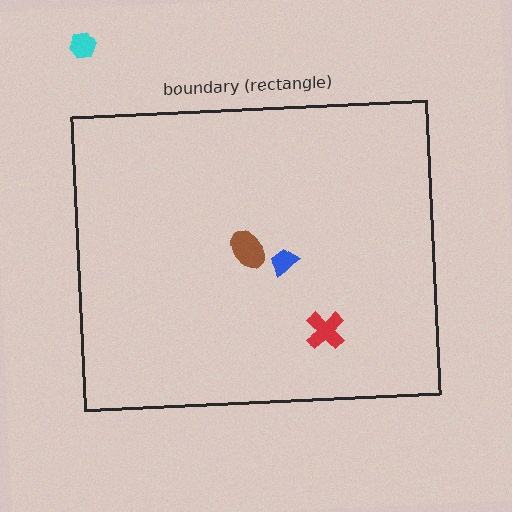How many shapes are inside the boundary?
3 inside, 1 outside.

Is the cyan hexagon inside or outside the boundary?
Outside.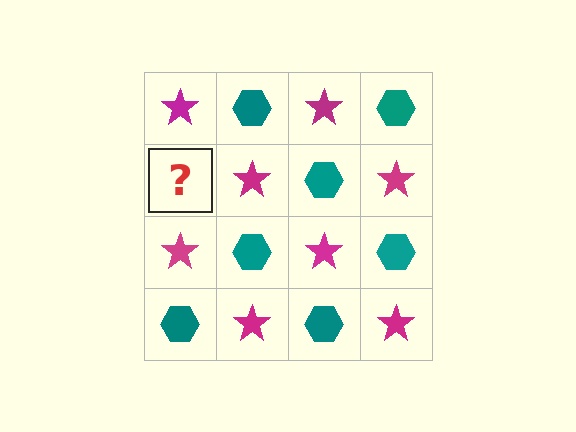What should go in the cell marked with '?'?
The missing cell should contain a teal hexagon.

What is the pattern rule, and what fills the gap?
The rule is that it alternates magenta star and teal hexagon in a checkerboard pattern. The gap should be filled with a teal hexagon.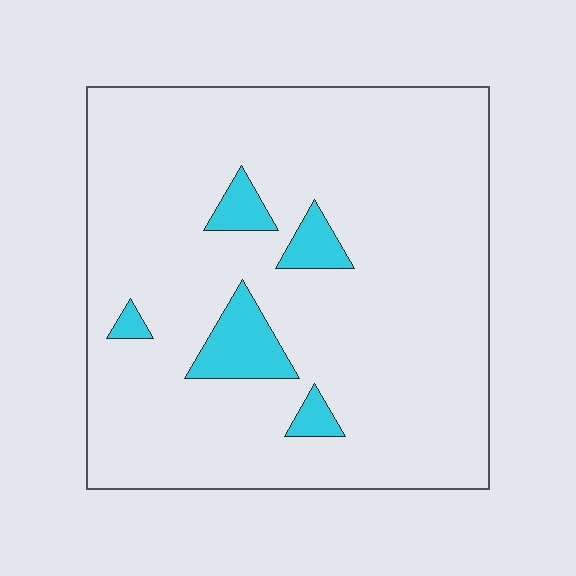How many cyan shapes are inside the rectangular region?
5.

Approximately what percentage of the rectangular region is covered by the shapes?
Approximately 10%.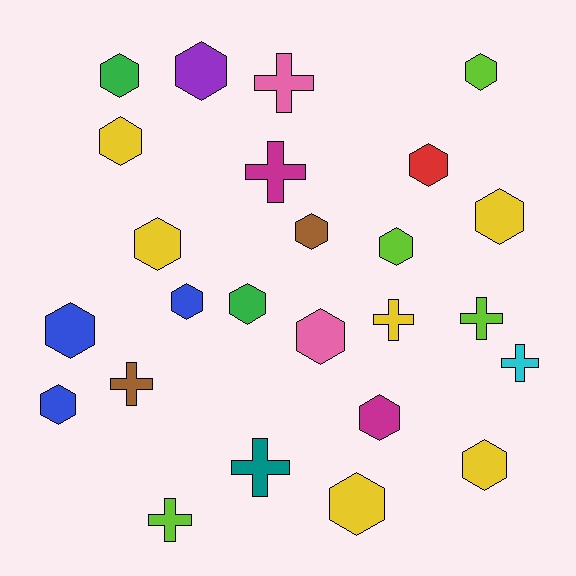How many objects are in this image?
There are 25 objects.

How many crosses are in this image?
There are 8 crosses.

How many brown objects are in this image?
There are 2 brown objects.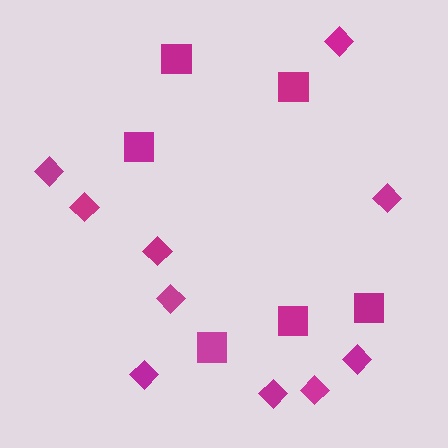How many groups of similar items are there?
There are 2 groups: one group of squares (6) and one group of diamonds (10).